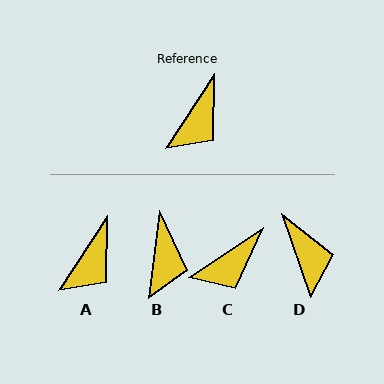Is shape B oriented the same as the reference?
No, it is off by about 26 degrees.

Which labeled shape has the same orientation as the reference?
A.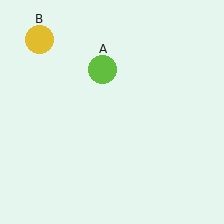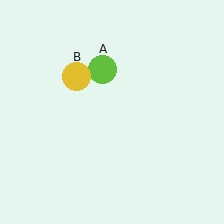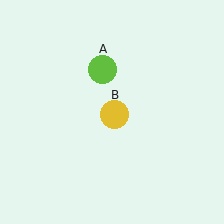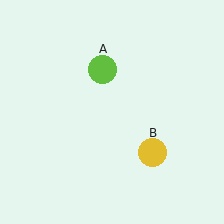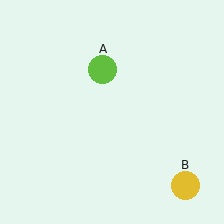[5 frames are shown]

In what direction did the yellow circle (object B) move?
The yellow circle (object B) moved down and to the right.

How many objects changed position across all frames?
1 object changed position: yellow circle (object B).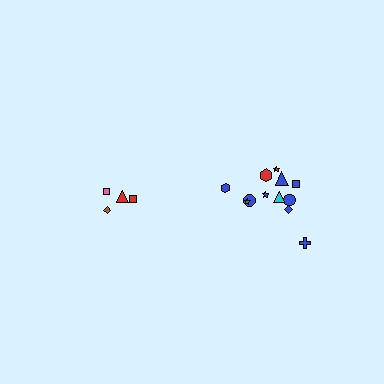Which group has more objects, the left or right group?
The right group.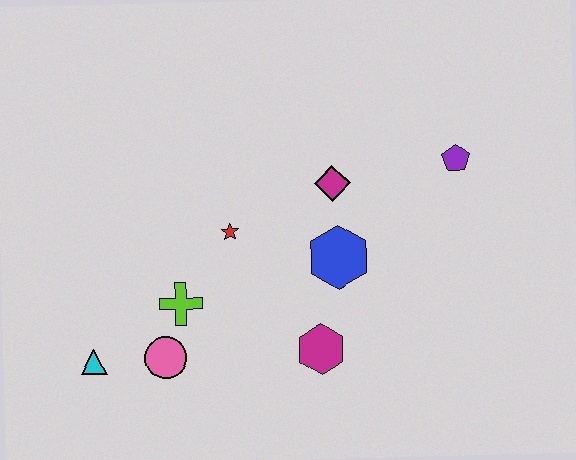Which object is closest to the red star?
The lime cross is closest to the red star.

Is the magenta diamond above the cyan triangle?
Yes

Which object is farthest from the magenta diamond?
The cyan triangle is farthest from the magenta diamond.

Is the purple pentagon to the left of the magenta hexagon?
No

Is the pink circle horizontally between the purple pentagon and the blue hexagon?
No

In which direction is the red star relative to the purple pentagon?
The red star is to the left of the purple pentagon.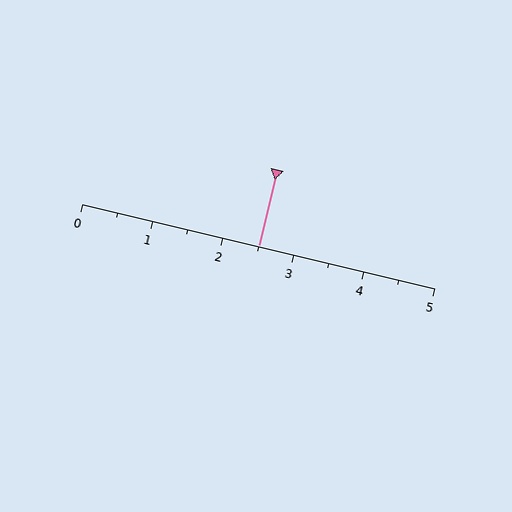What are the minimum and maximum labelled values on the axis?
The axis runs from 0 to 5.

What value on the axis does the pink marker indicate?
The marker indicates approximately 2.5.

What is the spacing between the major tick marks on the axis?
The major ticks are spaced 1 apart.